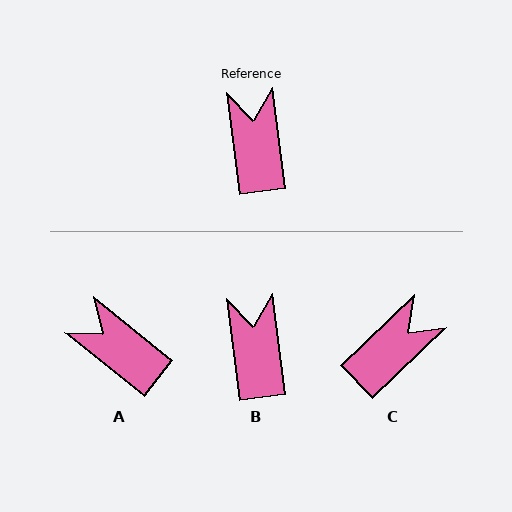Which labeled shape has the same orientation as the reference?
B.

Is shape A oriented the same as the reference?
No, it is off by about 44 degrees.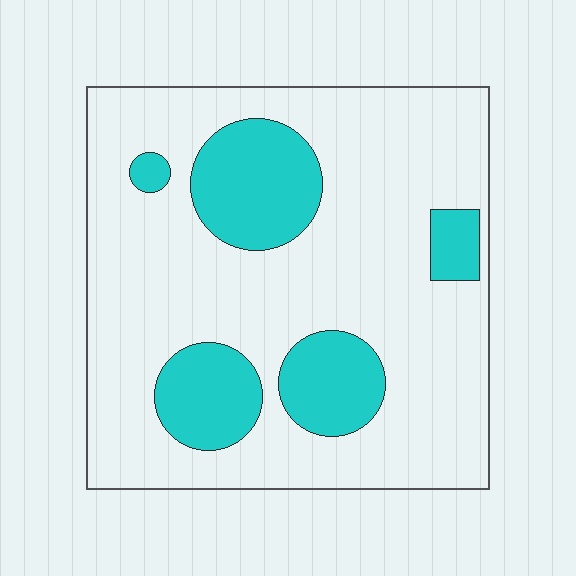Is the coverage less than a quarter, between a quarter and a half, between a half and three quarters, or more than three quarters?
Less than a quarter.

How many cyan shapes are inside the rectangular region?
5.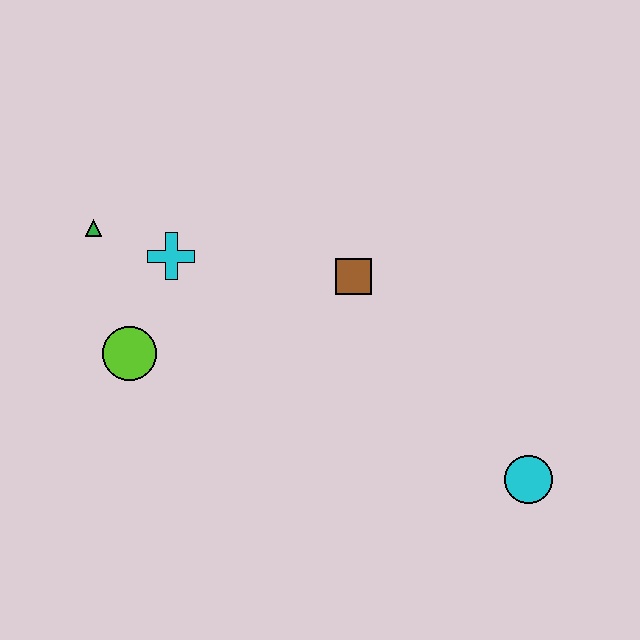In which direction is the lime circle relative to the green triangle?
The lime circle is below the green triangle.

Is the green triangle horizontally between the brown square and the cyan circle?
No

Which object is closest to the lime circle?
The cyan cross is closest to the lime circle.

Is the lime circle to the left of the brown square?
Yes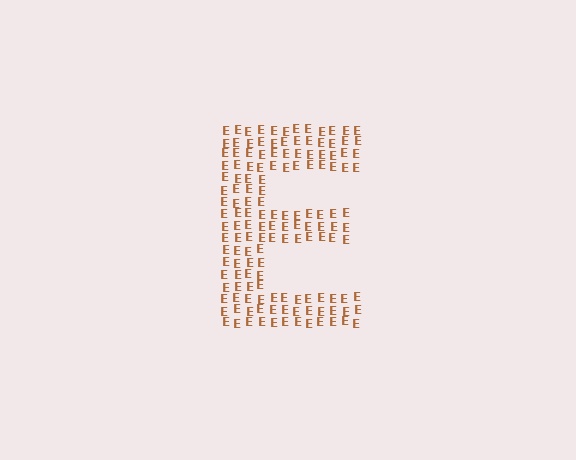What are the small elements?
The small elements are letter E's.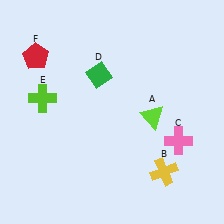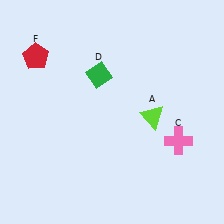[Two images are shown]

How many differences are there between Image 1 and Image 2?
There are 2 differences between the two images.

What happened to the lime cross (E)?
The lime cross (E) was removed in Image 2. It was in the top-left area of Image 1.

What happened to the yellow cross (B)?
The yellow cross (B) was removed in Image 2. It was in the bottom-right area of Image 1.